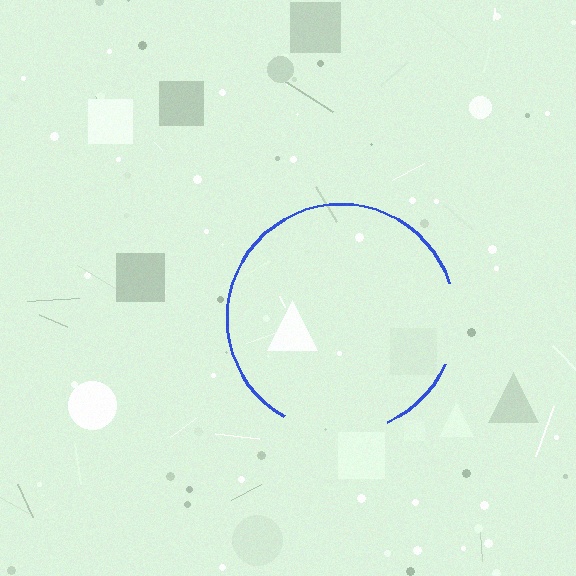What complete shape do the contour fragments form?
The contour fragments form a circle.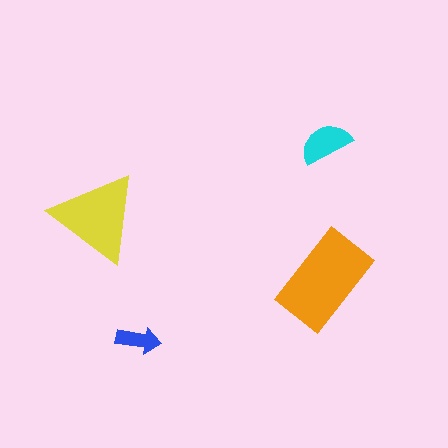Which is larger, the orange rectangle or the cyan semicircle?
The orange rectangle.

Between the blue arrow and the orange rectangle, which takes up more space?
The orange rectangle.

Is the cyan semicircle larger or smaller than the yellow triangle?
Smaller.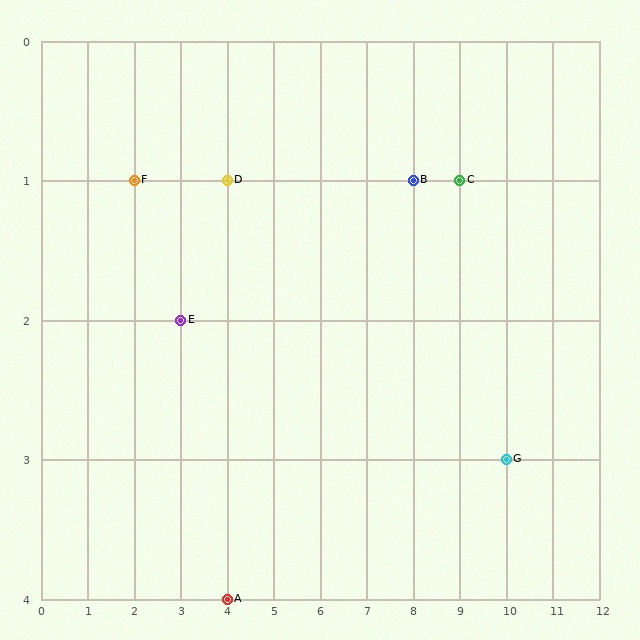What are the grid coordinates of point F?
Point F is at grid coordinates (2, 1).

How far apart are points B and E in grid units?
Points B and E are 5 columns and 1 row apart (about 5.1 grid units diagonally).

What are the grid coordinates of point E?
Point E is at grid coordinates (3, 2).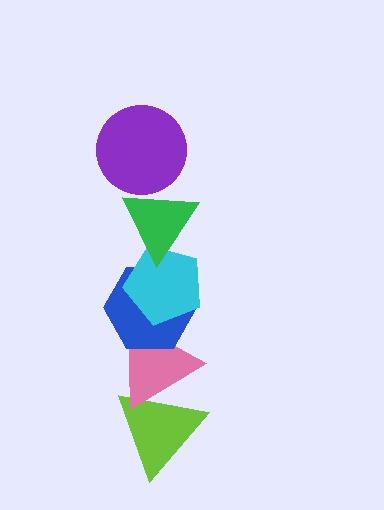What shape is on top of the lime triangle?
The pink triangle is on top of the lime triangle.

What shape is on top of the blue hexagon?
The cyan pentagon is on top of the blue hexagon.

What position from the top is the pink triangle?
The pink triangle is 5th from the top.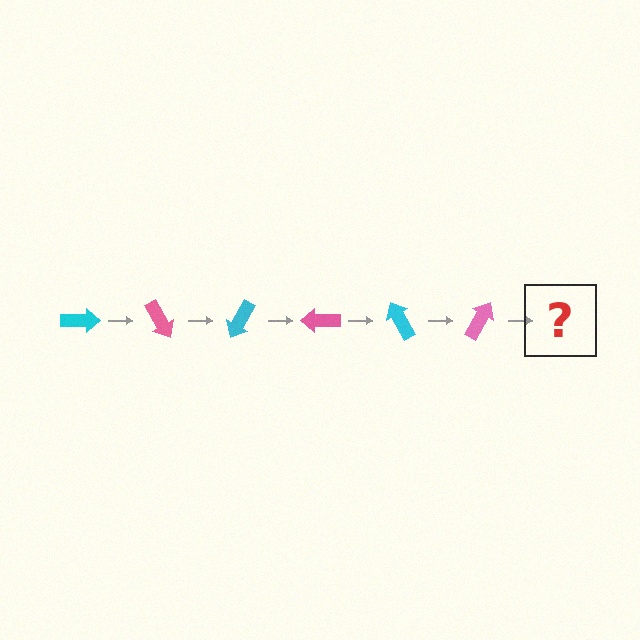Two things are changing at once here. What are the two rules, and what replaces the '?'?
The two rules are that it rotates 60 degrees each step and the color cycles through cyan and pink. The '?' should be a cyan arrow, rotated 360 degrees from the start.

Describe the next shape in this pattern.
It should be a cyan arrow, rotated 360 degrees from the start.